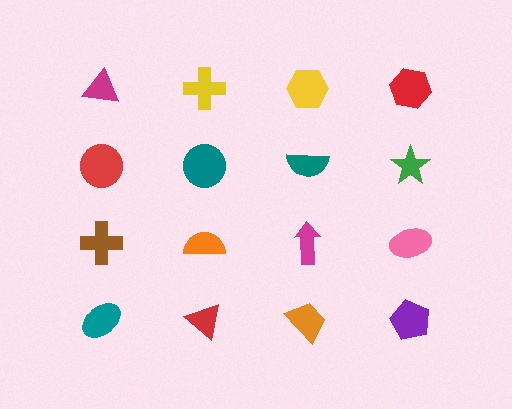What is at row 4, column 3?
An orange trapezoid.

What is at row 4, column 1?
A teal ellipse.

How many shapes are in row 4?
4 shapes.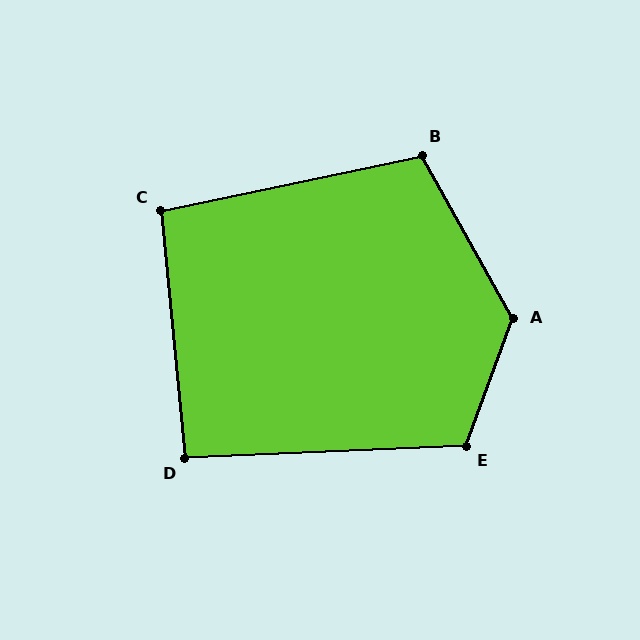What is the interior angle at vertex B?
Approximately 107 degrees (obtuse).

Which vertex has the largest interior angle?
A, at approximately 131 degrees.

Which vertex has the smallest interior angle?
D, at approximately 93 degrees.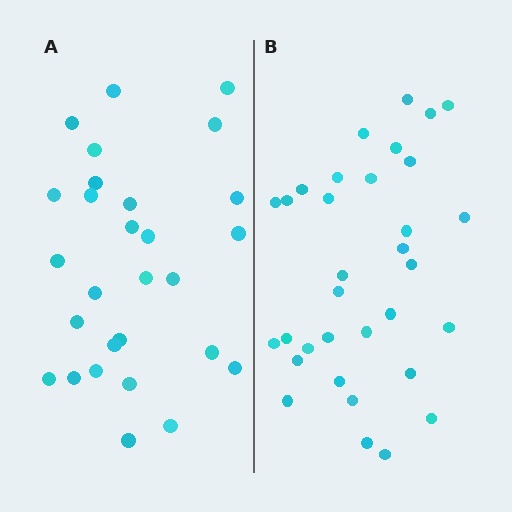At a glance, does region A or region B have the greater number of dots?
Region B (the right region) has more dots.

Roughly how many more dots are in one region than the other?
Region B has about 5 more dots than region A.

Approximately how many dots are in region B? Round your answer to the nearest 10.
About 30 dots. (The exact count is 33, which rounds to 30.)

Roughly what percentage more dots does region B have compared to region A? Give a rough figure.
About 20% more.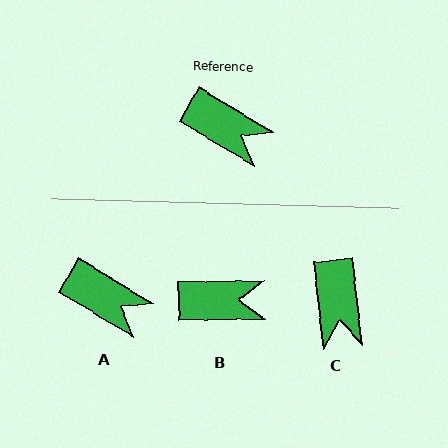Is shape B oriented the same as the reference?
No, it is off by about 32 degrees.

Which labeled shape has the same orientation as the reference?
A.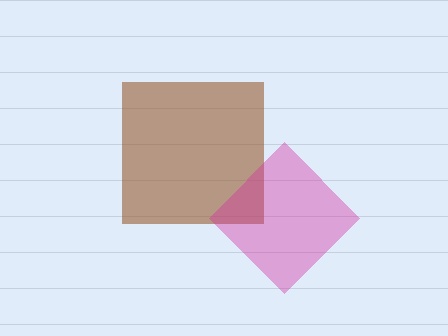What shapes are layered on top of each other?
The layered shapes are: a brown square, a magenta diamond.